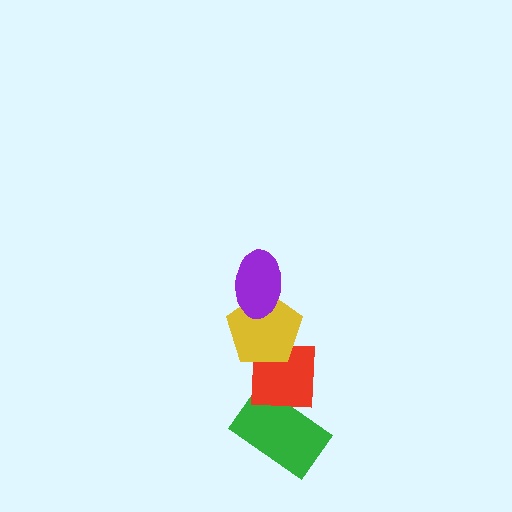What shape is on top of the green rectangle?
The red square is on top of the green rectangle.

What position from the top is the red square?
The red square is 3rd from the top.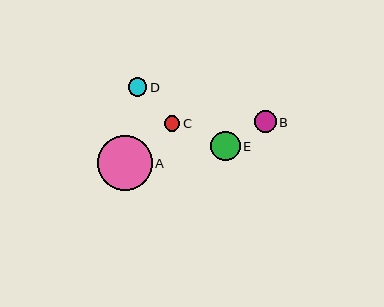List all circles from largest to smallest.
From largest to smallest: A, E, B, D, C.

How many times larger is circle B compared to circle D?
Circle B is approximately 1.2 times the size of circle D.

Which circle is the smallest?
Circle C is the smallest with a size of approximately 15 pixels.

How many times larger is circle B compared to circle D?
Circle B is approximately 1.2 times the size of circle D.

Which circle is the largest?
Circle A is the largest with a size of approximately 55 pixels.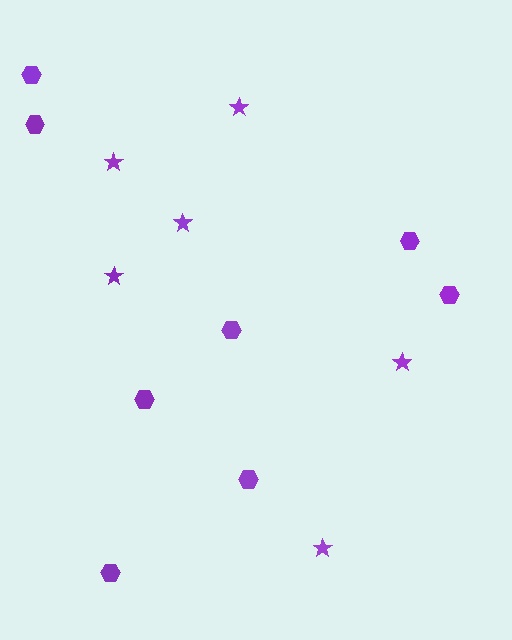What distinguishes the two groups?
There are 2 groups: one group of stars (6) and one group of hexagons (8).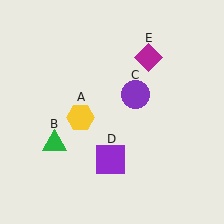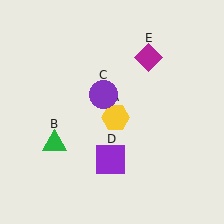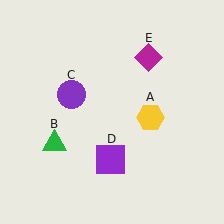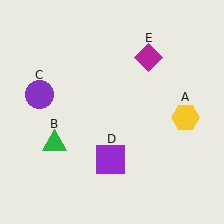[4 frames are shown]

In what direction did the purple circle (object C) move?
The purple circle (object C) moved left.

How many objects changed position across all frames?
2 objects changed position: yellow hexagon (object A), purple circle (object C).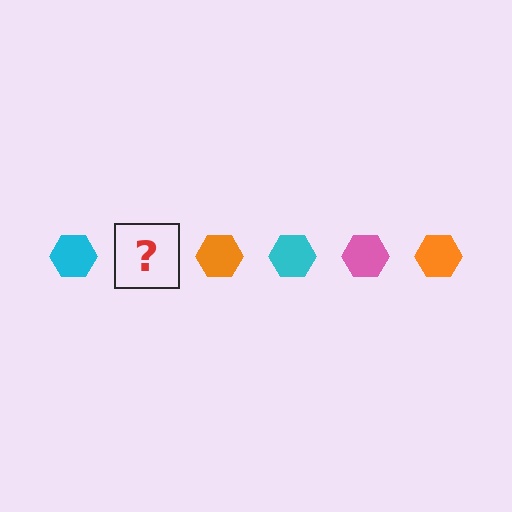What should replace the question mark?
The question mark should be replaced with a pink hexagon.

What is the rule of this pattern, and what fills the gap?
The rule is that the pattern cycles through cyan, pink, orange hexagons. The gap should be filled with a pink hexagon.